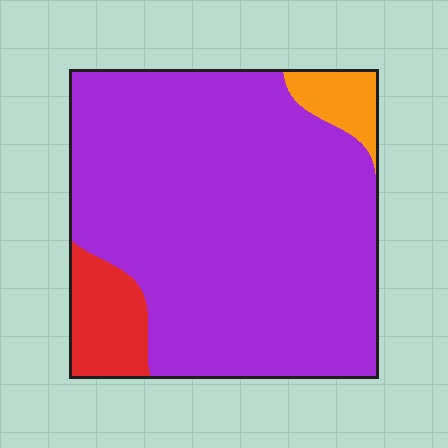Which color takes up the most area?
Purple, at roughly 85%.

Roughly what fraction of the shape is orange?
Orange covers 6% of the shape.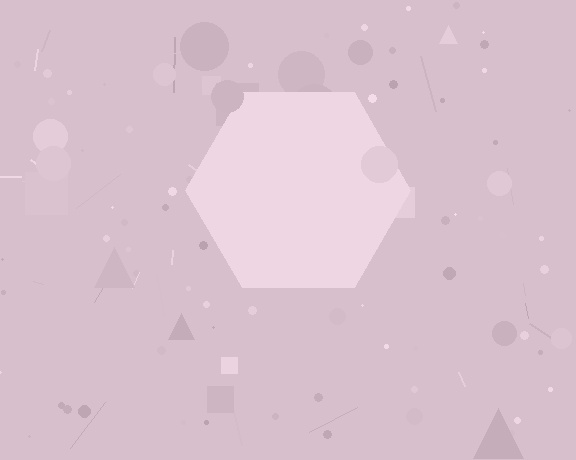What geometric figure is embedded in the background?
A hexagon is embedded in the background.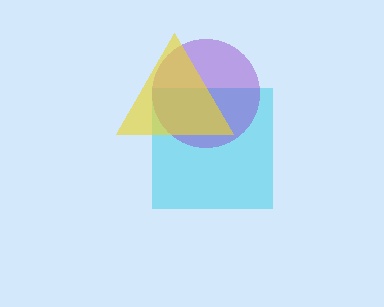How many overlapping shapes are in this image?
There are 3 overlapping shapes in the image.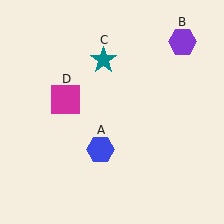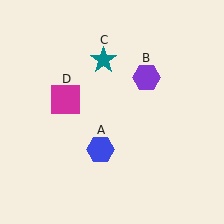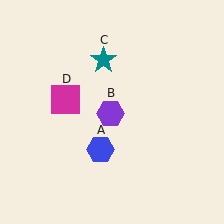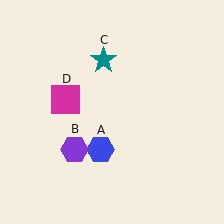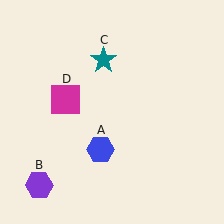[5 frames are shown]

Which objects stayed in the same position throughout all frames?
Blue hexagon (object A) and teal star (object C) and magenta square (object D) remained stationary.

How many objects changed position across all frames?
1 object changed position: purple hexagon (object B).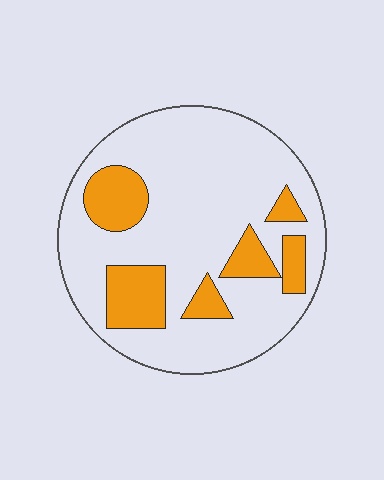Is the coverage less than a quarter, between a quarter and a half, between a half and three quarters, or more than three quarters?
Less than a quarter.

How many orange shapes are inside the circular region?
6.